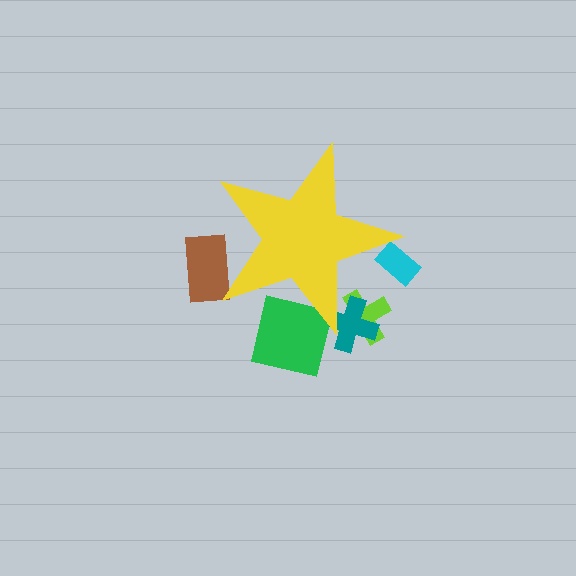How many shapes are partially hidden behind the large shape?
5 shapes are partially hidden.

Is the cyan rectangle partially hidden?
Yes, the cyan rectangle is partially hidden behind the yellow star.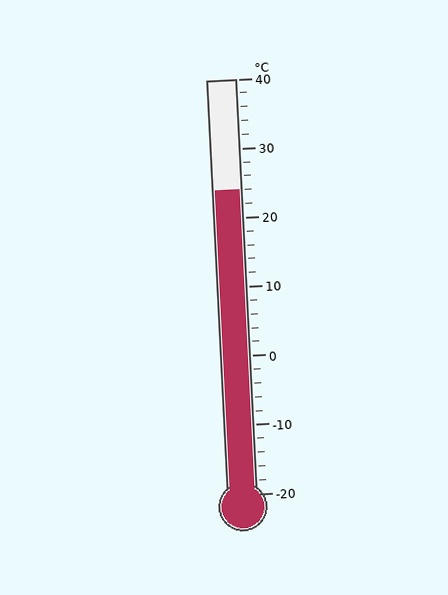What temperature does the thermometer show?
The thermometer shows approximately 24°C.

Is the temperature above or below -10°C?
The temperature is above -10°C.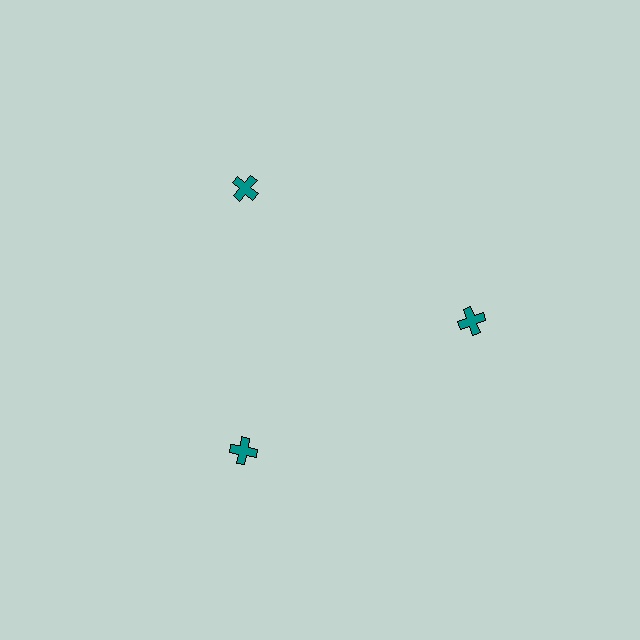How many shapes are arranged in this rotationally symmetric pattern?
There are 3 shapes, arranged in 3 groups of 1.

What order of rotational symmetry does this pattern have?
This pattern has 3-fold rotational symmetry.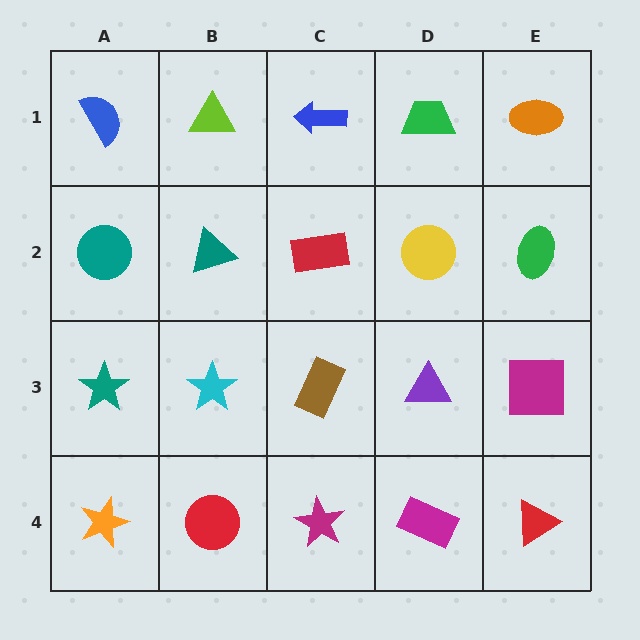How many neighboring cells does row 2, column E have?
3.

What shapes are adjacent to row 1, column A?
A teal circle (row 2, column A), a lime triangle (row 1, column B).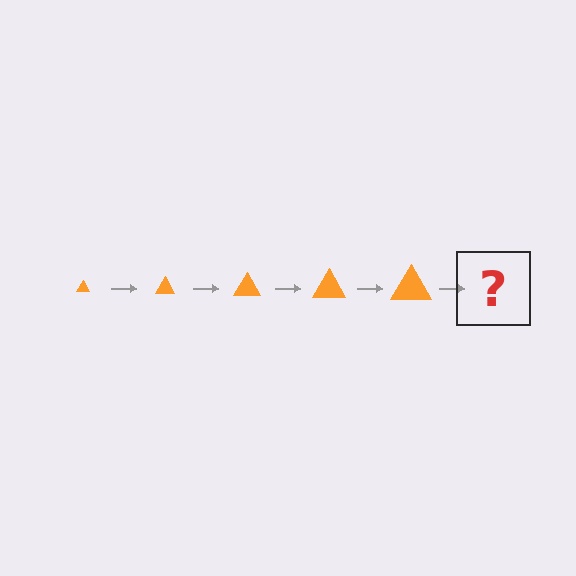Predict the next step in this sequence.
The next step is an orange triangle, larger than the previous one.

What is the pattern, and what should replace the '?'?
The pattern is that the triangle gets progressively larger each step. The '?' should be an orange triangle, larger than the previous one.